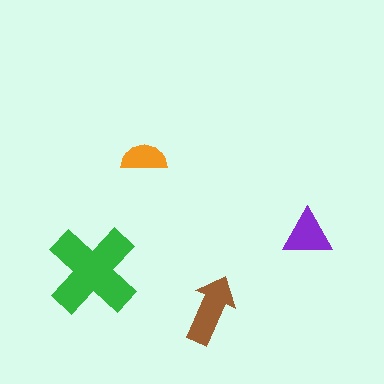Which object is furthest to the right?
The purple triangle is rightmost.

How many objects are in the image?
There are 4 objects in the image.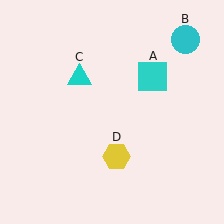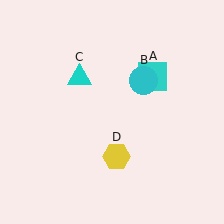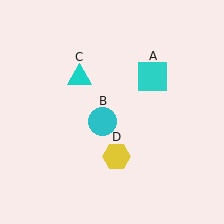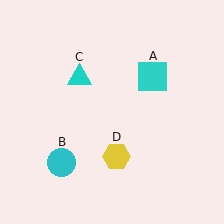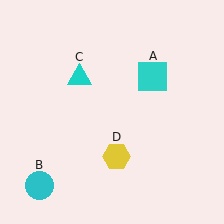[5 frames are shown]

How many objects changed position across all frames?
1 object changed position: cyan circle (object B).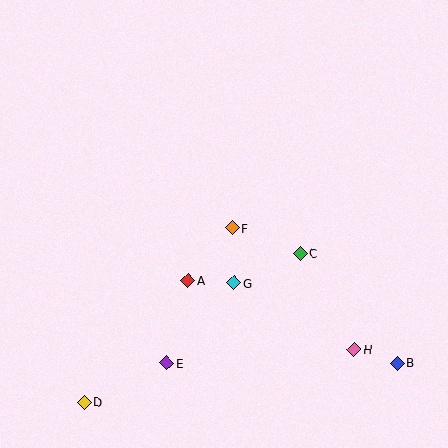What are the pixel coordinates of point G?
Point G is at (234, 283).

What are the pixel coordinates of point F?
Point F is at (232, 228).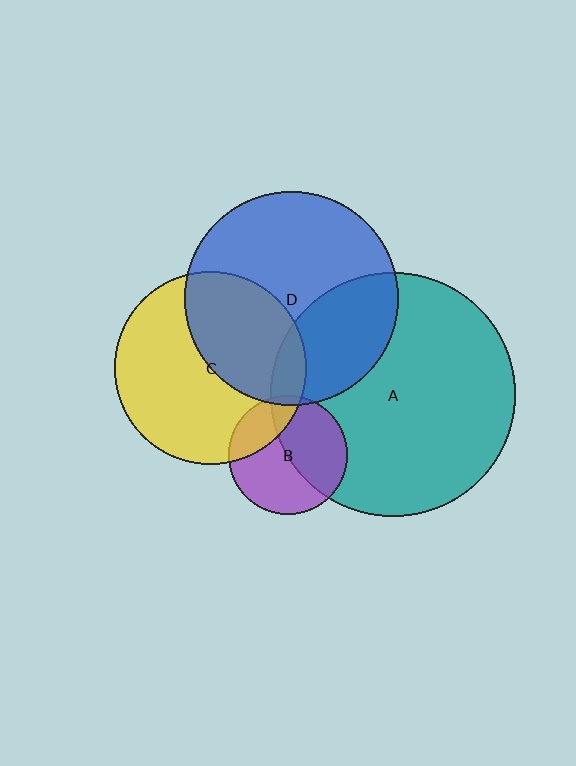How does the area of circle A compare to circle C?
Approximately 1.6 times.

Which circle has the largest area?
Circle A (teal).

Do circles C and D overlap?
Yes.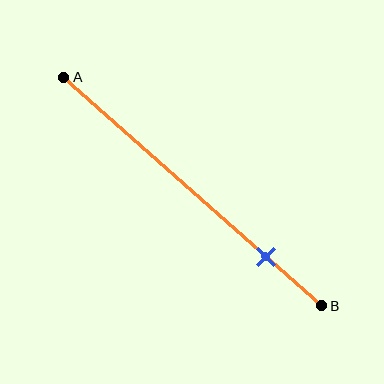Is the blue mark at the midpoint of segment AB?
No, the mark is at about 80% from A, not at the 50% midpoint.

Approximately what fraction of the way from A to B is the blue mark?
The blue mark is approximately 80% of the way from A to B.